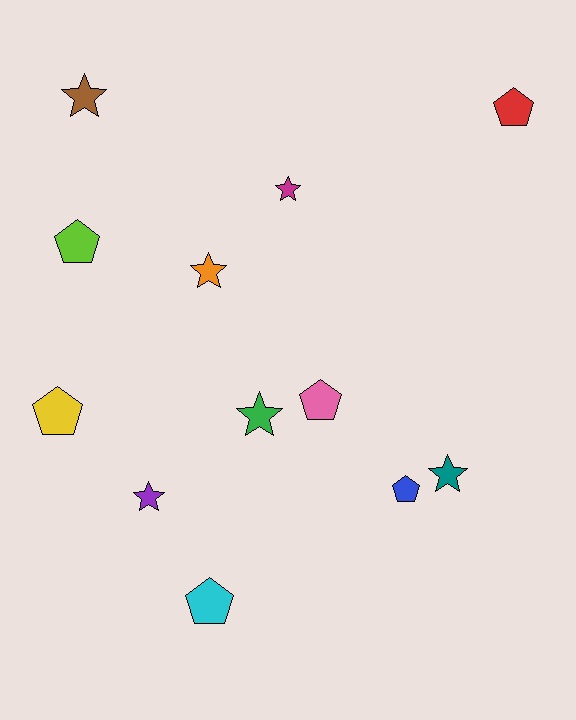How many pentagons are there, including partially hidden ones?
There are 6 pentagons.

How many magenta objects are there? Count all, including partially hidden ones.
There is 1 magenta object.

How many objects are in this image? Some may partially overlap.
There are 12 objects.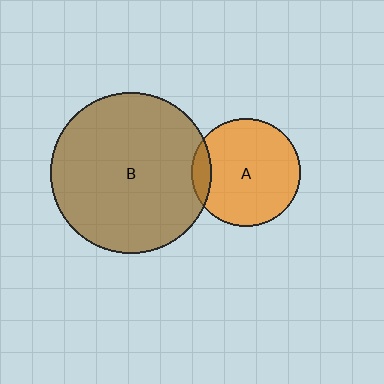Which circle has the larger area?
Circle B (brown).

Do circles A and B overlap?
Yes.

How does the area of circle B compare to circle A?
Approximately 2.2 times.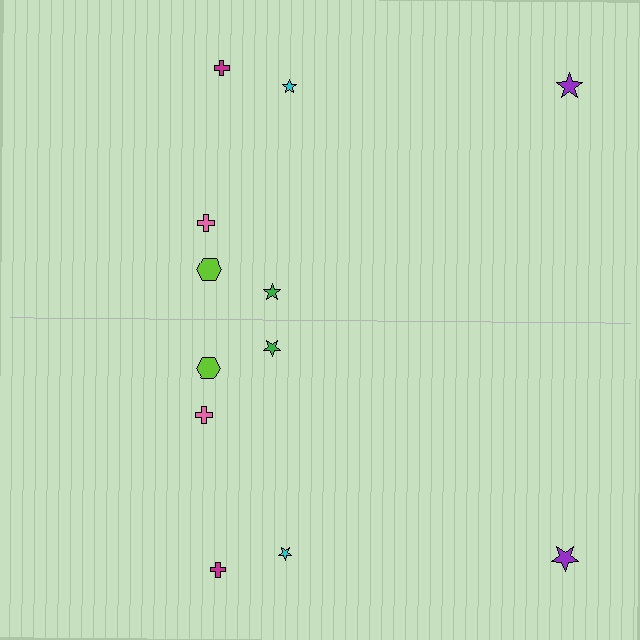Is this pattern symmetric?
Yes, this pattern has bilateral (reflection) symmetry.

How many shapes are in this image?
There are 12 shapes in this image.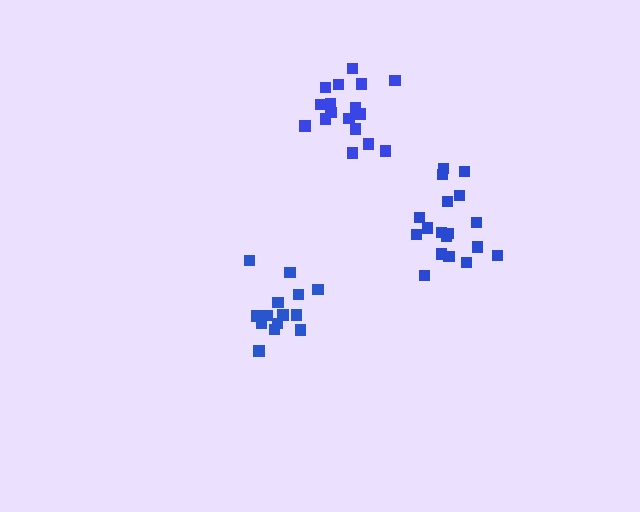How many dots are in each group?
Group 1: 17 dots, Group 2: 14 dots, Group 3: 18 dots (49 total).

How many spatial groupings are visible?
There are 3 spatial groupings.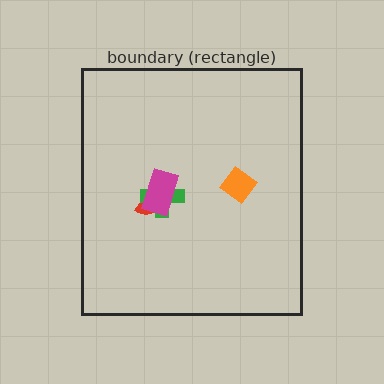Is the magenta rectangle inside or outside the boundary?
Inside.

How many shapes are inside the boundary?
4 inside, 0 outside.